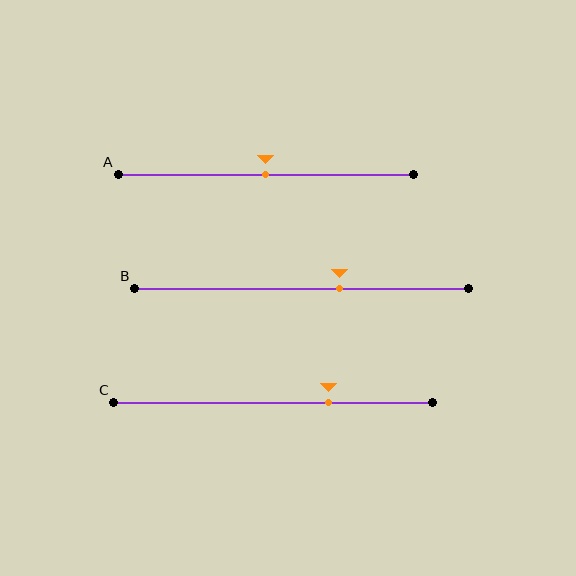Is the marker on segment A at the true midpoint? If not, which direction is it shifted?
Yes, the marker on segment A is at the true midpoint.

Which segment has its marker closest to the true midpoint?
Segment A has its marker closest to the true midpoint.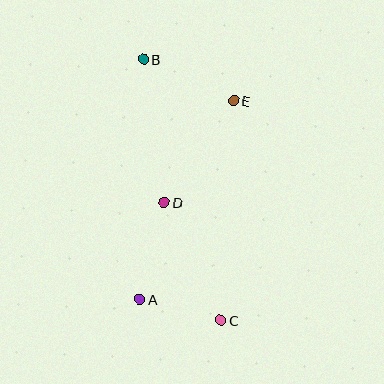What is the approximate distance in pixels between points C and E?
The distance between C and E is approximately 220 pixels.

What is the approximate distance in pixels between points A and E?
The distance between A and E is approximately 220 pixels.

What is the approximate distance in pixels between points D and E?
The distance between D and E is approximately 124 pixels.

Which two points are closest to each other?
Points A and C are closest to each other.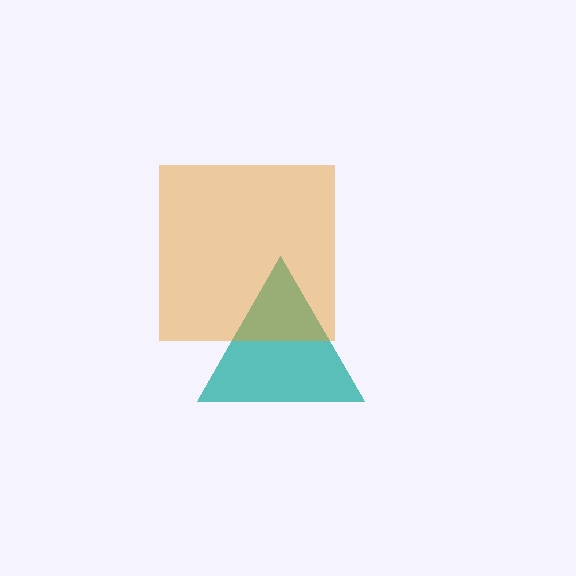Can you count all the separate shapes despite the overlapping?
Yes, there are 2 separate shapes.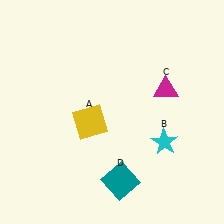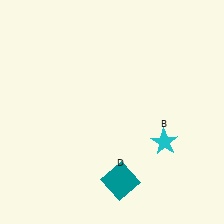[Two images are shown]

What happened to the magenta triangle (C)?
The magenta triangle (C) was removed in Image 2. It was in the top-right area of Image 1.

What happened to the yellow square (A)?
The yellow square (A) was removed in Image 2. It was in the bottom-left area of Image 1.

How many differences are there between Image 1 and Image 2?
There are 2 differences between the two images.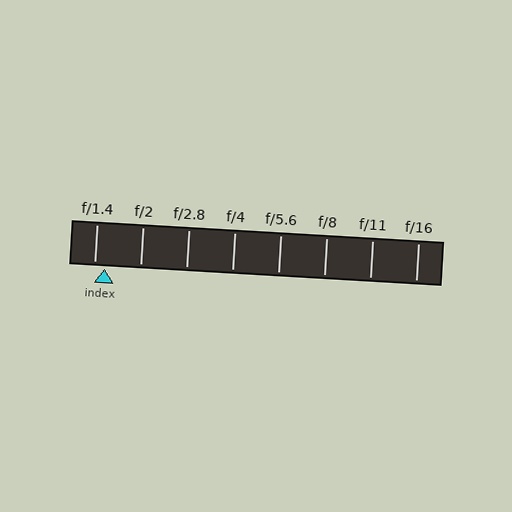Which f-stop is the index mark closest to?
The index mark is closest to f/1.4.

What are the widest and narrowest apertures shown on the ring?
The widest aperture shown is f/1.4 and the narrowest is f/16.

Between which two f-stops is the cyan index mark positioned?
The index mark is between f/1.4 and f/2.